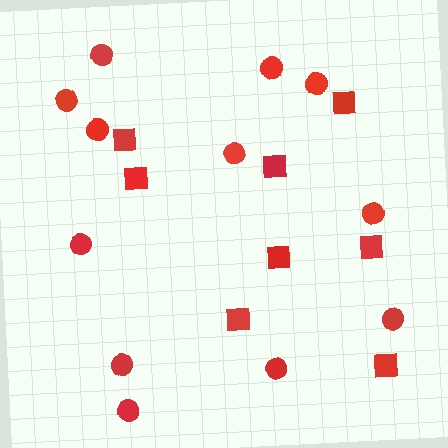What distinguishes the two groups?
There are 2 groups: one group of squares (8) and one group of circles (12).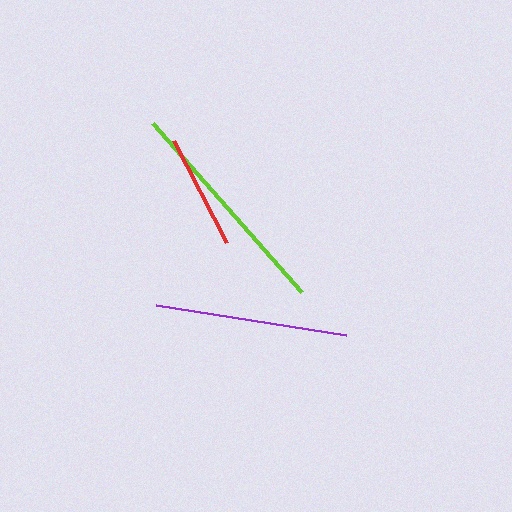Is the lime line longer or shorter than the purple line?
The lime line is longer than the purple line.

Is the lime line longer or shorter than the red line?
The lime line is longer than the red line.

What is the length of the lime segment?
The lime segment is approximately 226 pixels long.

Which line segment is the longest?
The lime line is the longest at approximately 226 pixels.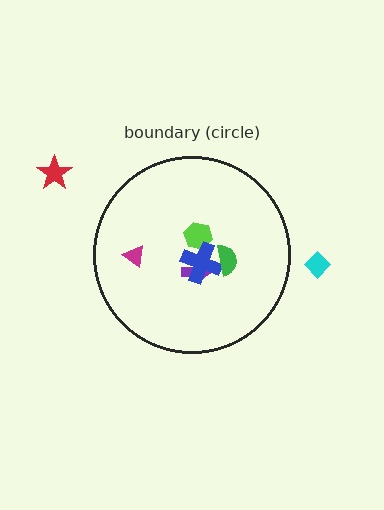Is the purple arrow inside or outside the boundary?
Inside.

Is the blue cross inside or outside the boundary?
Inside.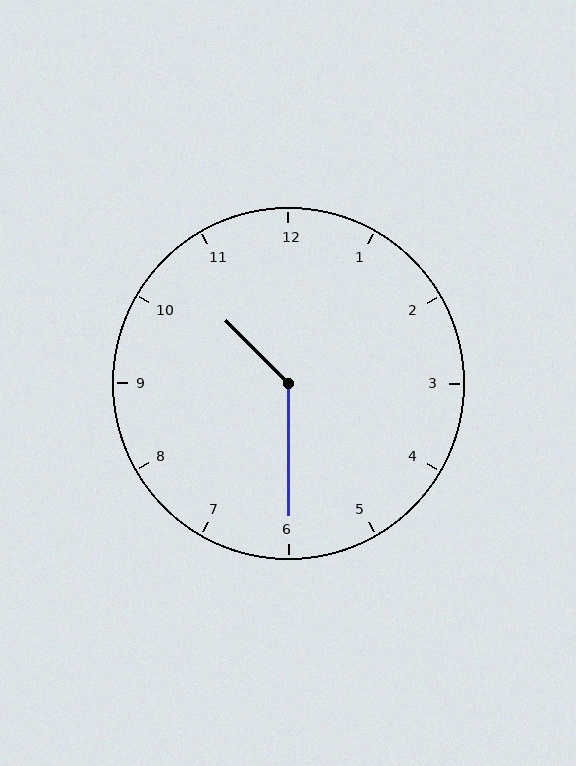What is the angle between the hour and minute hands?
Approximately 135 degrees.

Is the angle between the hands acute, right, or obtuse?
It is obtuse.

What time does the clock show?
10:30.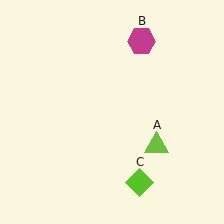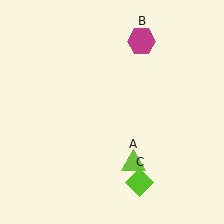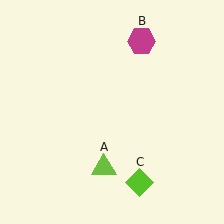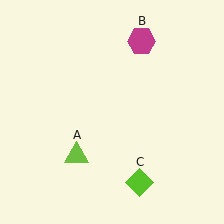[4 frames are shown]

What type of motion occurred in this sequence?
The lime triangle (object A) rotated clockwise around the center of the scene.